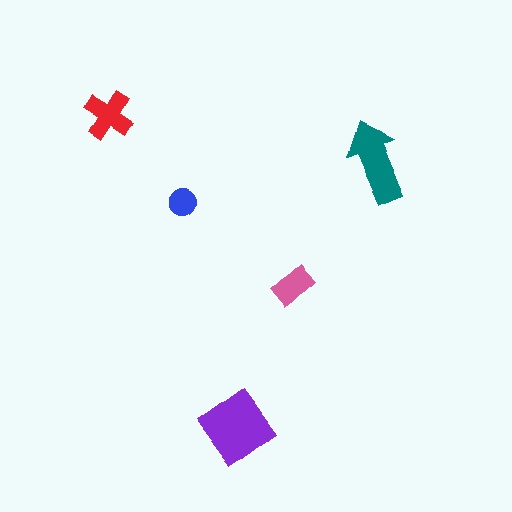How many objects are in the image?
There are 5 objects in the image.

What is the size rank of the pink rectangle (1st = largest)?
4th.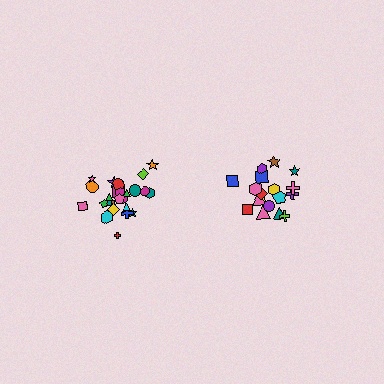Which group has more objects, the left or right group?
The left group.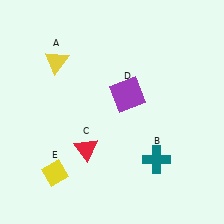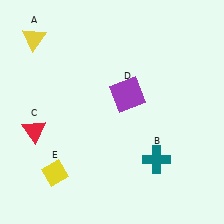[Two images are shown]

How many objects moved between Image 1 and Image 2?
2 objects moved between the two images.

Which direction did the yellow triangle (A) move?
The yellow triangle (A) moved up.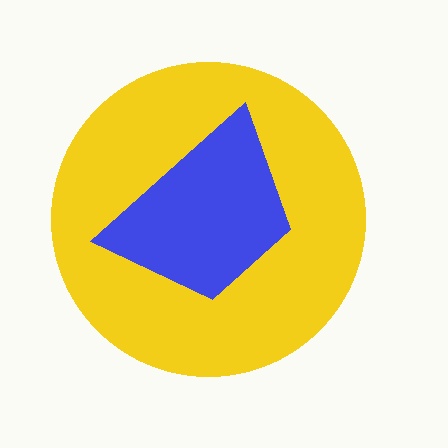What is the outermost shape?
The yellow circle.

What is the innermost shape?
The blue trapezoid.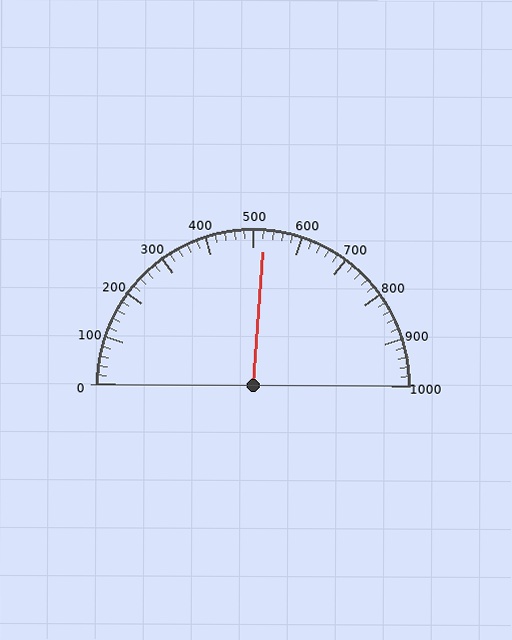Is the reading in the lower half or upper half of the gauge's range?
The reading is in the upper half of the range (0 to 1000).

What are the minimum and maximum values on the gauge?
The gauge ranges from 0 to 1000.